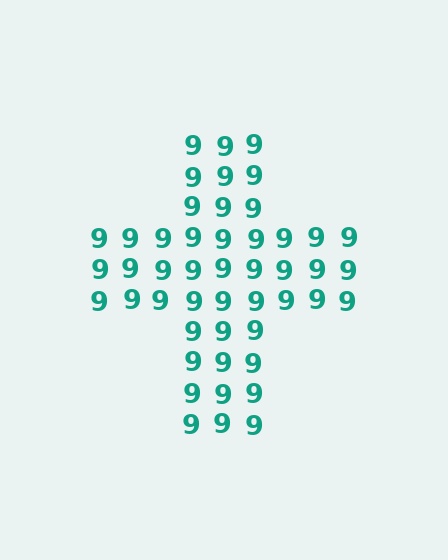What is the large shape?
The large shape is a cross.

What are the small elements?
The small elements are digit 9's.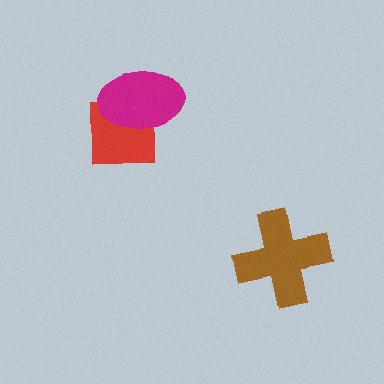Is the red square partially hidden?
Yes, it is partially covered by another shape.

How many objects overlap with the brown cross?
0 objects overlap with the brown cross.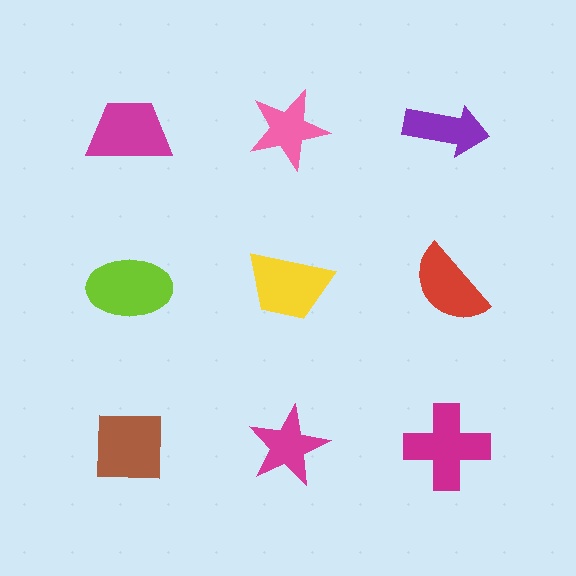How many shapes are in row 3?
3 shapes.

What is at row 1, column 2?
A pink star.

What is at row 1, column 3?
A purple arrow.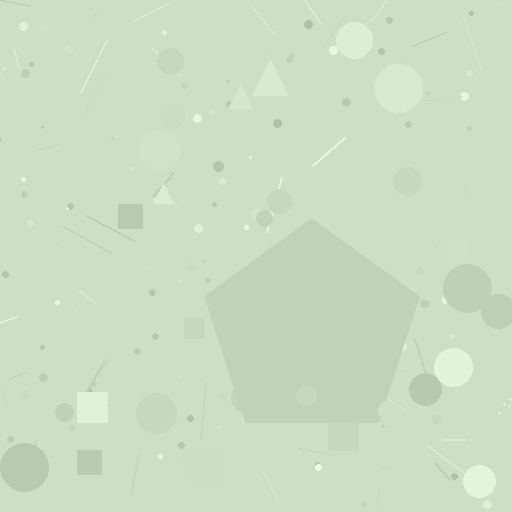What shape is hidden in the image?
A pentagon is hidden in the image.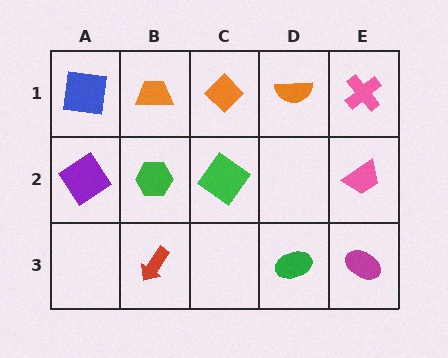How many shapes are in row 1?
5 shapes.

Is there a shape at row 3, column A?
No, that cell is empty.